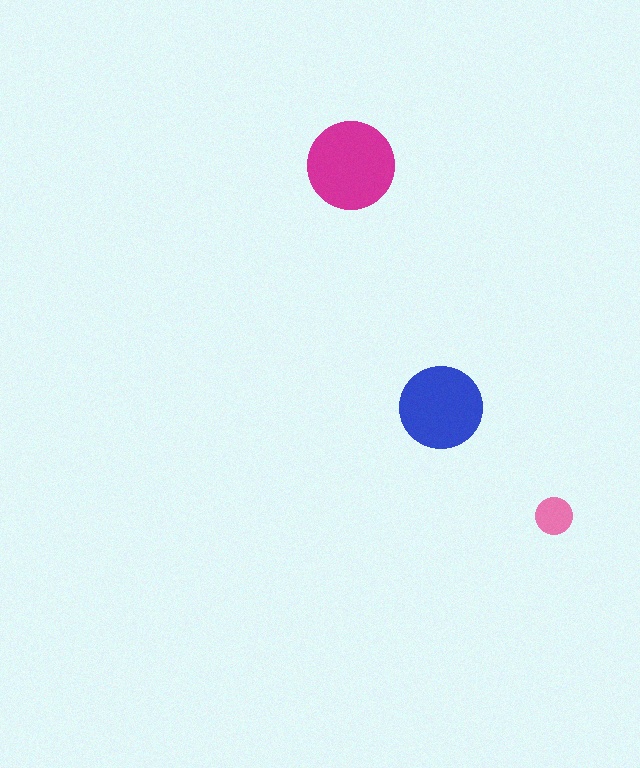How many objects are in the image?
There are 3 objects in the image.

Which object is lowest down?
The pink circle is bottommost.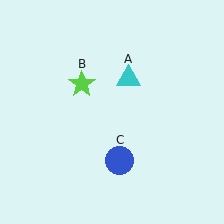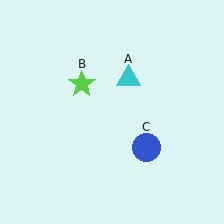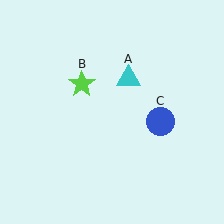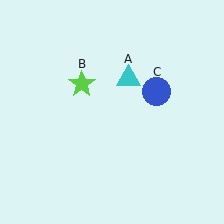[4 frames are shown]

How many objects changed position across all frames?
1 object changed position: blue circle (object C).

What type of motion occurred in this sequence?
The blue circle (object C) rotated counterclockwise around the center of the scene.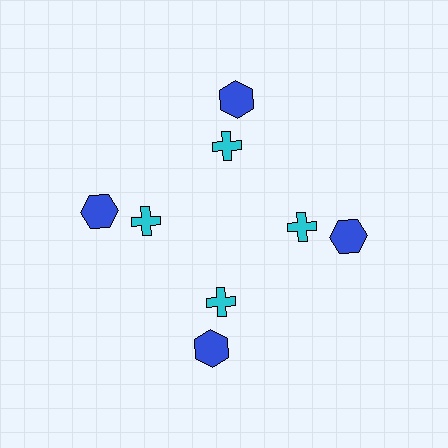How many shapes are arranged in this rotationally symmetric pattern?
There are 8 shapes, arranged in 4 groups of 2.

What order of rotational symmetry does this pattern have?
This pattern has 4-fold rotational symmetry.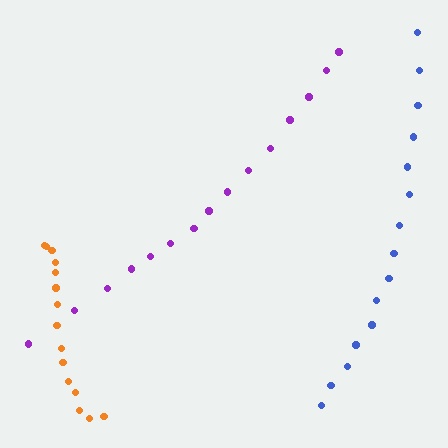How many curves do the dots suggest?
There are 3 distinct paths.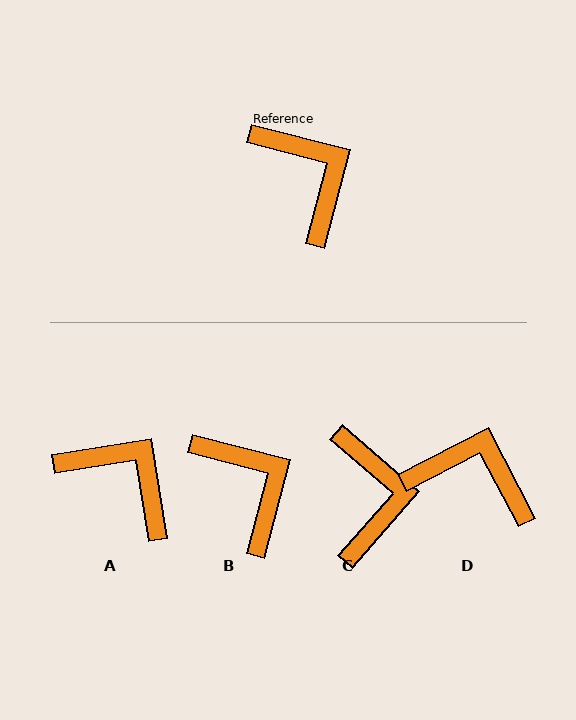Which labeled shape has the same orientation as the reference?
B.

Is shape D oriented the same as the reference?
No, it is off by about 42 degrees.